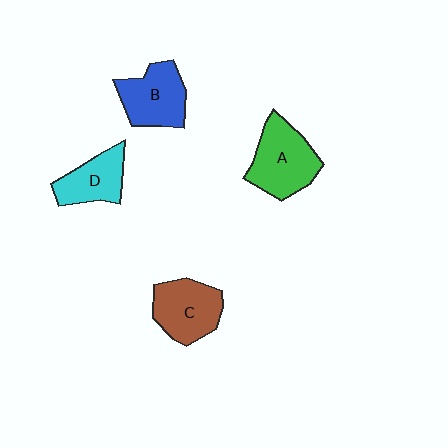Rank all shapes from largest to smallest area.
From largest to smallest: A (green), C (brown), B (blue), D (cyan).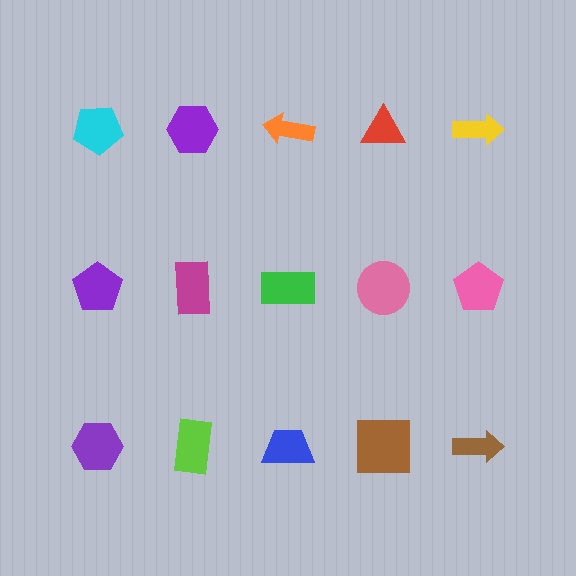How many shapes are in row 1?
5 shapes.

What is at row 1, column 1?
A cyan pentagon.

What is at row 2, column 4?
A pink circle.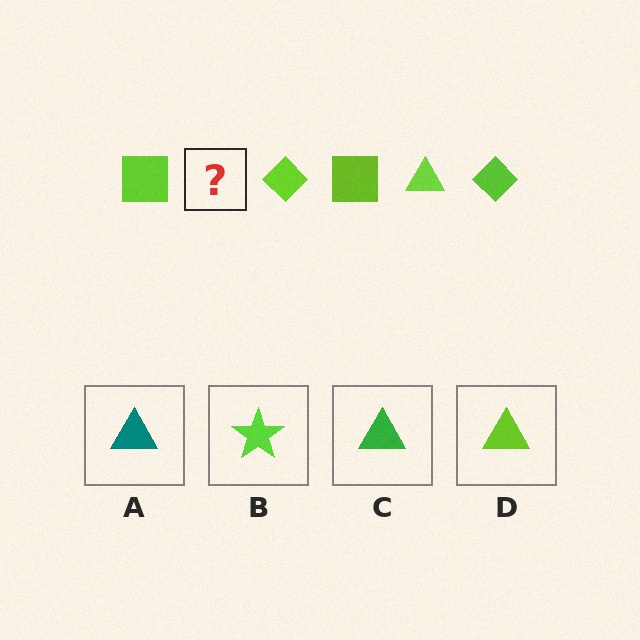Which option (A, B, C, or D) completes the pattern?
D.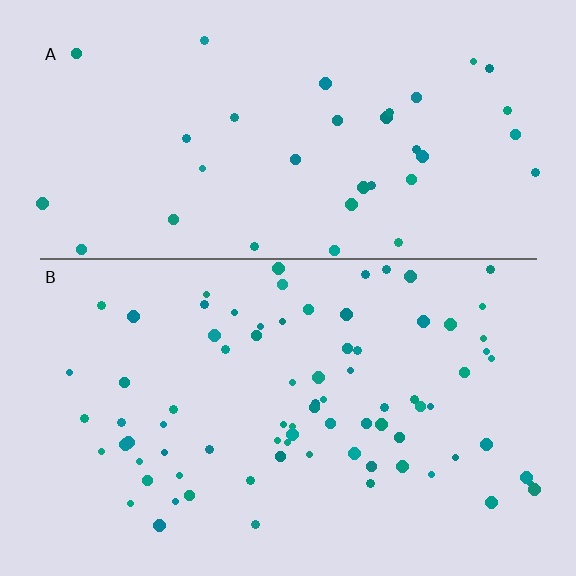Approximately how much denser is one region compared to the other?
Approximately 2.2× — region B over region A.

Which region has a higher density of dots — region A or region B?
B (the bottom).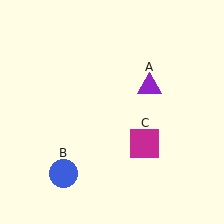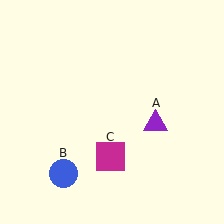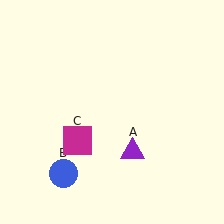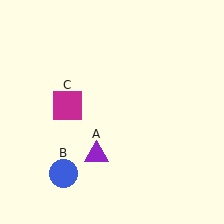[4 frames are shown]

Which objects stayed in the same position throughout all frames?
Blue circle (object B) remained stationary.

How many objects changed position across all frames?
2 objects changed position: purple triangle (object A), magenta square (object C).